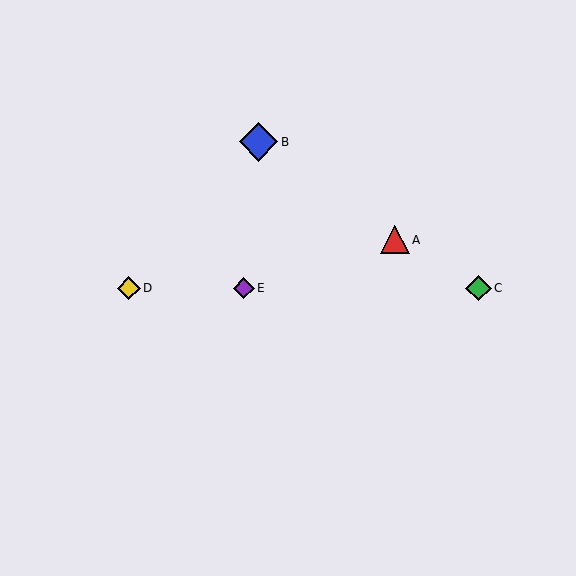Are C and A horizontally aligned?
No, C is at y≈288 and A is at y≈240.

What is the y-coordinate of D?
Object D is at y≈288.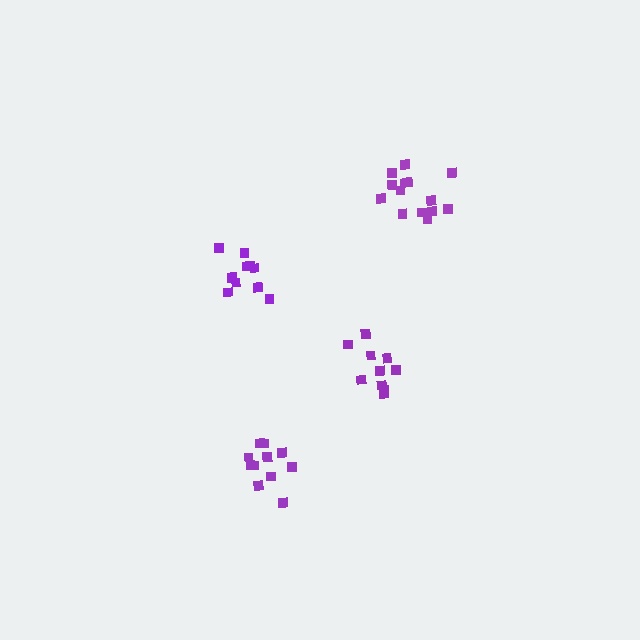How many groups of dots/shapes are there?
There are 4 groups.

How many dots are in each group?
Group 1: 10 dots, Group 2: 10 dots, Group 3: 15 dots, Group 4: 12 dots (47 total).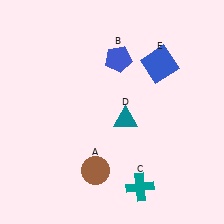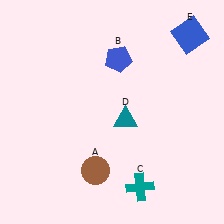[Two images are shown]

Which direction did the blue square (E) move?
The blue square (E) moved right.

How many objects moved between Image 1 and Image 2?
1 object moved between the two images.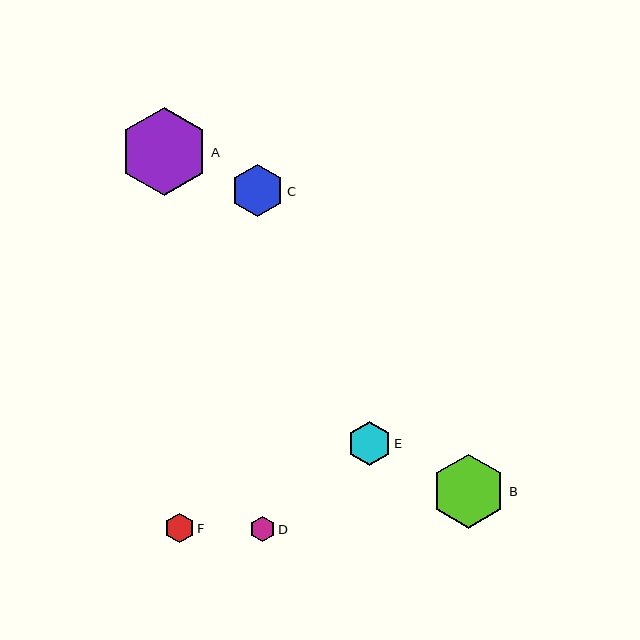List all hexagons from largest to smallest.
From largest to smallest: A, B, C, E, F, D.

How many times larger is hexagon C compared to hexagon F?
Hexagon C is approximately 1.8 times the size of hexagon F.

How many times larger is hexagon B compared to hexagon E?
Hexagon B is approximately 1.7 times the size of hexagon E.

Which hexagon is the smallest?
Hexagon D is the smallest with a size of approximately 25 pixels.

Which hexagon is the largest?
Hexagon A is the largest with a size of approximately 88 pixels.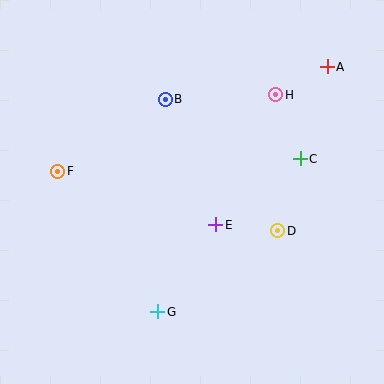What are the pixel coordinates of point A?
Point A is at (327, 67).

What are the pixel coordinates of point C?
Point C is at (300, 159).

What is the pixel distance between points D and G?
The distance between D and G is 145 pixels.